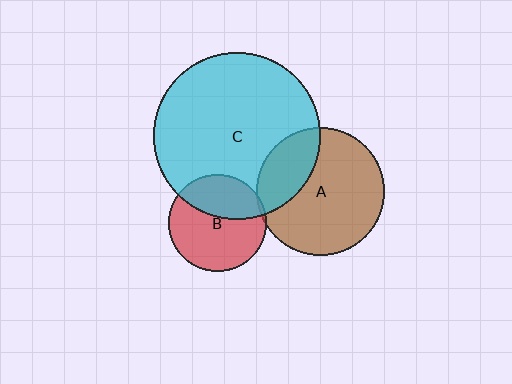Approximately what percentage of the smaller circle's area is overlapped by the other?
Approximately 5%.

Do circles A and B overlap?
Yes.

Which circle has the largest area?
Circle C (cyan).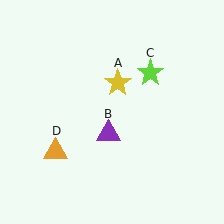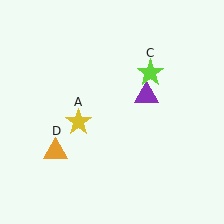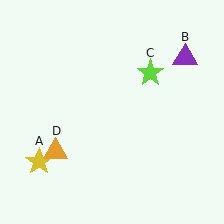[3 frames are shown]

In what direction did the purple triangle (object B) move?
The purple triangle (object B) moved up and to the right.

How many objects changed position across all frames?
2 objects changed position: yellow star (object A), purple triangle (object B).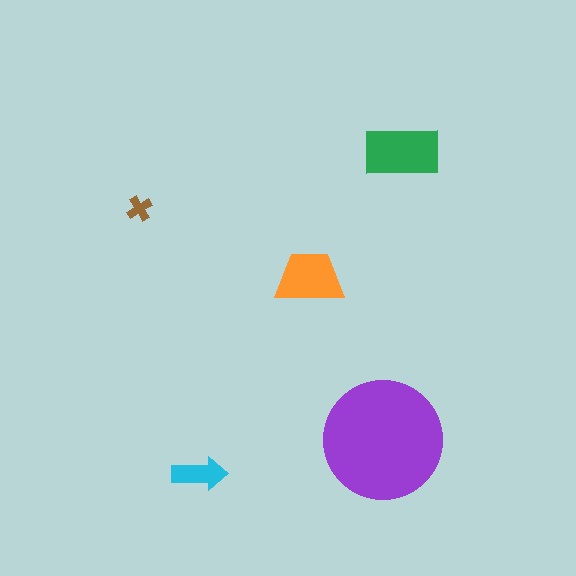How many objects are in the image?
There are 5 objects in the image.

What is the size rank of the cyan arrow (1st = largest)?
4th.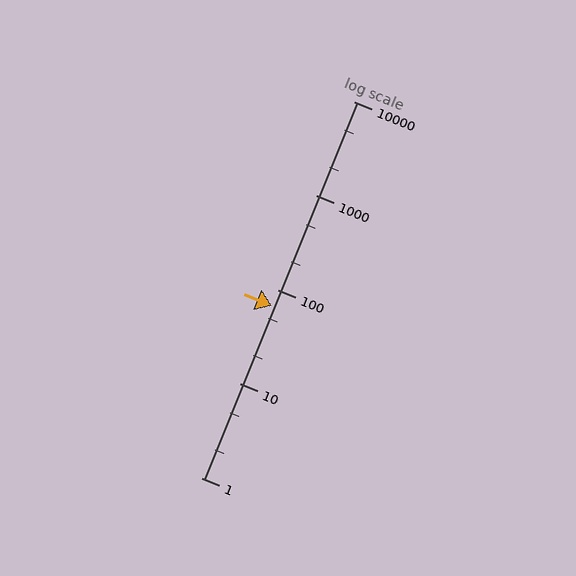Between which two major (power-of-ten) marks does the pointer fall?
The pointer is between 10 and 100.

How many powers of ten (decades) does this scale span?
The scale spans 4 decades, from 1 to 10000.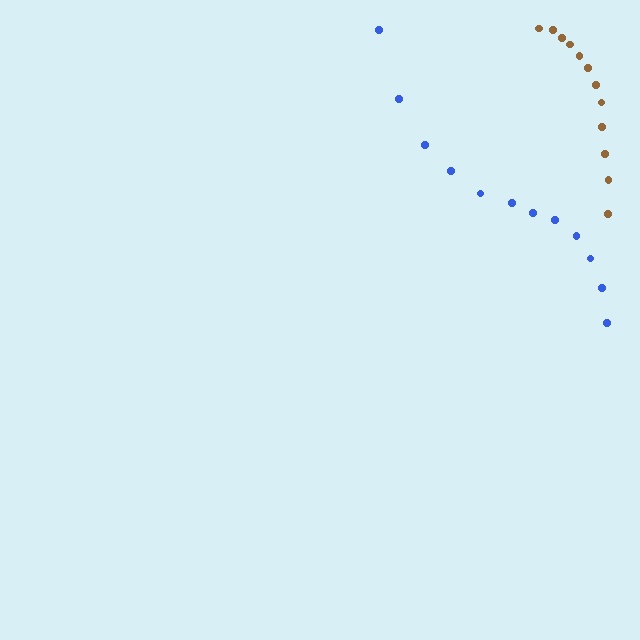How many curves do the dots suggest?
There are 2 distinct paths.